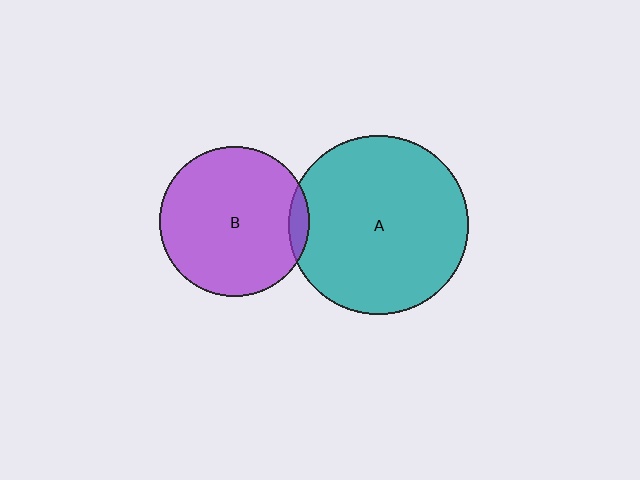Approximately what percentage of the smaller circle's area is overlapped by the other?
Approximately 5%.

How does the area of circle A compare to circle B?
Approximately 1.4 times.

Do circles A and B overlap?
Yes.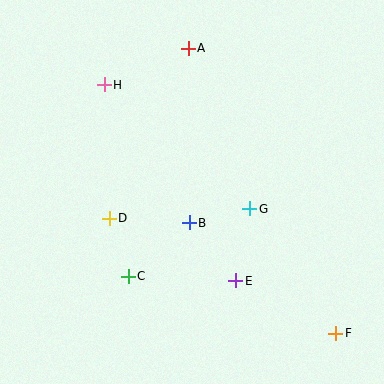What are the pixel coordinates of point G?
Point G is at (250, 209).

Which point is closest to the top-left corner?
Point H is closest to the top-left corner.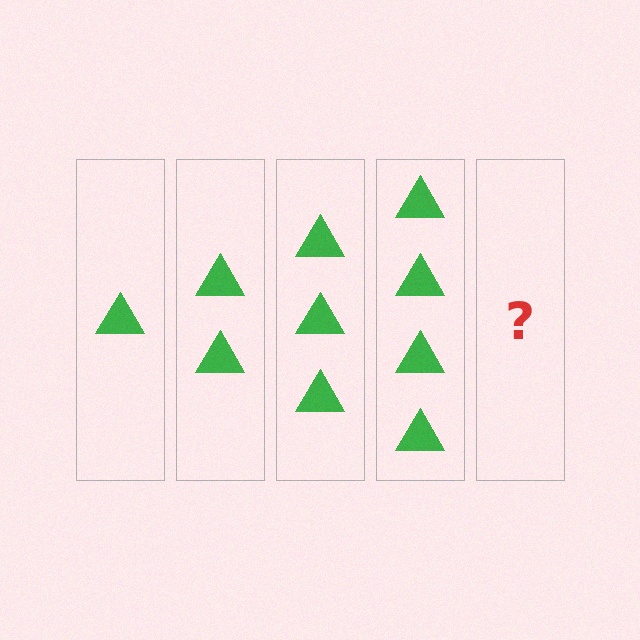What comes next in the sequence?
The next element should be 5 triangles.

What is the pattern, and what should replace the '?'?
The pattern is that each step adds one more triangle. The '?' should be 5 triangles.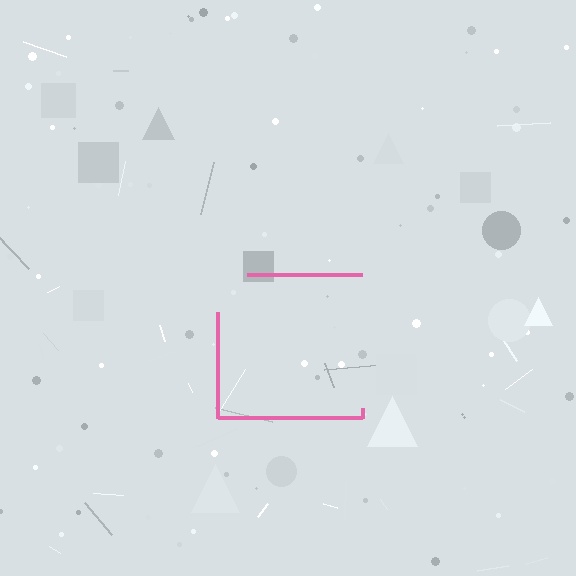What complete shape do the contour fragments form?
The contour fragments form a square.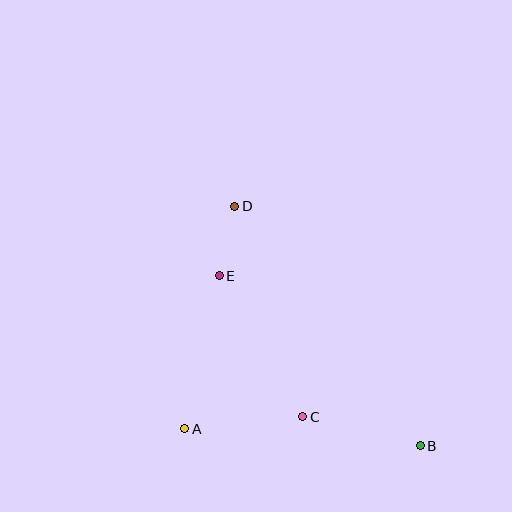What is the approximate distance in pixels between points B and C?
The distance between B and C is approximately 121 pixels.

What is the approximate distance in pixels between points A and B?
The distance between A and B is approximately 236 pixels.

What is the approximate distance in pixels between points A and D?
The distance between A and D is approximately 228 pixels.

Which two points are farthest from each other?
Points B and D are farthest from each other.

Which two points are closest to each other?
Points D and E are closest to each other.